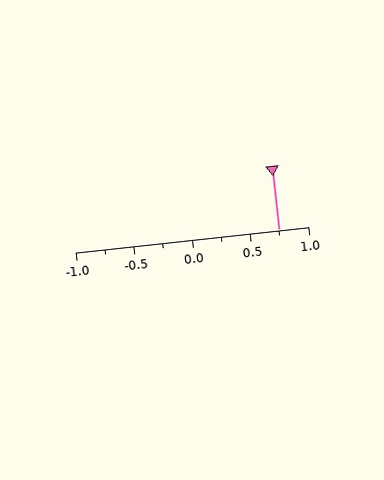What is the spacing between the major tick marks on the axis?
The major ticks are spaced 0.5 apart.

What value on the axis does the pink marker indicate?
The marker indicates approximately 0.75.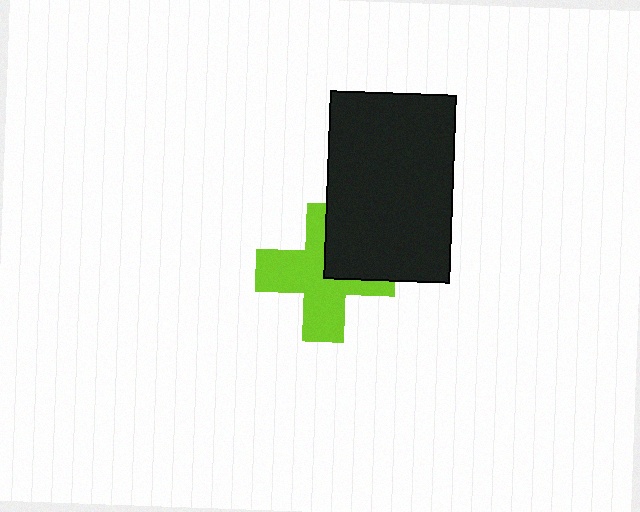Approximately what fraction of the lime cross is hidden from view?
Roughly 32% of the lime cross is hidden behind the black rectangle.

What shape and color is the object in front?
The object in front is a black rectangle.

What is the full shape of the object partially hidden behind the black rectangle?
The partially hidden object is a lime cross.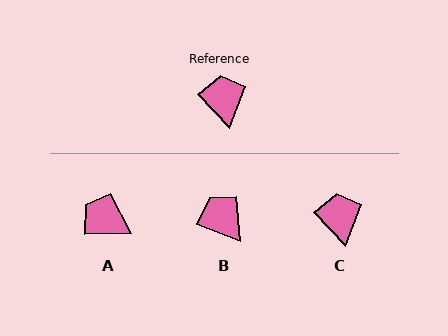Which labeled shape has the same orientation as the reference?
C.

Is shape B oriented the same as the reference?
No, it is off by about 25 degrees.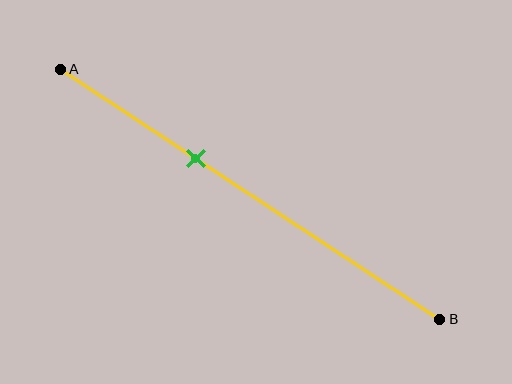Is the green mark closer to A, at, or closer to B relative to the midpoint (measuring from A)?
The green mark is closer to point A than the midpoint of segment AB.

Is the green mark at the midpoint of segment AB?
No, the mark is at about 35% from A, not at the 50% midpoint.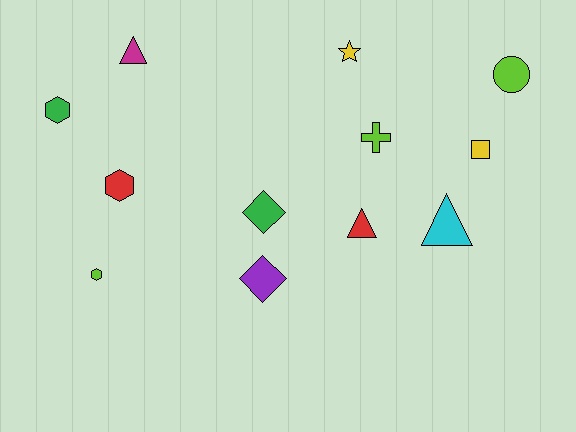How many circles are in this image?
There is 1 circle.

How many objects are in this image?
There are 12 objects.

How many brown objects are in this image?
There are no brown objects.